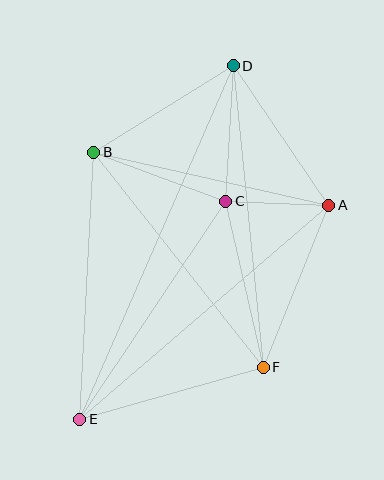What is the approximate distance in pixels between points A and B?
The distance between A and B is approximately 241 pixels.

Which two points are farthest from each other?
Points D and E are farthest from each other.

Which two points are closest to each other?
Points A and C are closest to each other.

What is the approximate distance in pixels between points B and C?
The distance between B and C is approximately 141 pixels.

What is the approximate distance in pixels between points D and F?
The distance between D and F is approximately 303 pixels.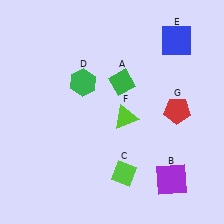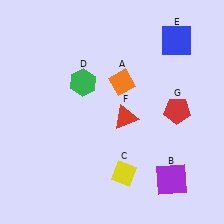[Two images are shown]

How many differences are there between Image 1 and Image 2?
There are 3 differences between the two images.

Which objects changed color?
A changed from green to orange. C changed from lime to yellow. F changed from lime to red.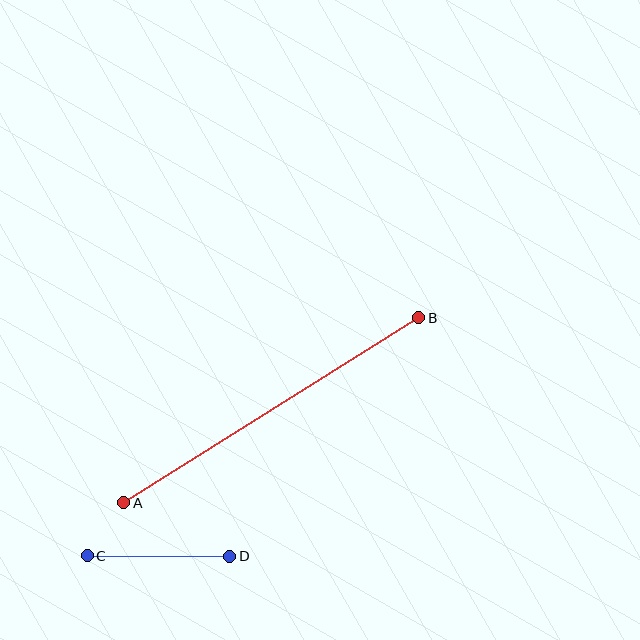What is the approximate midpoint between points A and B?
The midpoint is at approximately (271, 410) pixels.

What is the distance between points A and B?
The distance is approximately 348 pixels.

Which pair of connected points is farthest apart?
Points A and B are farthest apart.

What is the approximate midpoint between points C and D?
The midpoint is at approximately (158, 556) pixels.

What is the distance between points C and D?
The distance is approximately 143 pixels.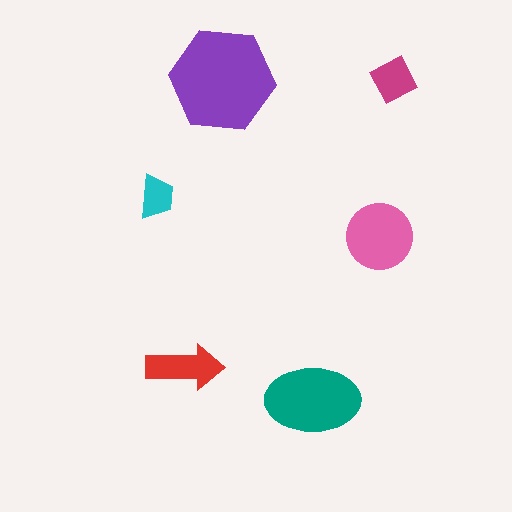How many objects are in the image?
There are 6 objects in the image.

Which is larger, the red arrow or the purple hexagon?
The purple hexagon.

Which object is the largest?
The purple hexagon.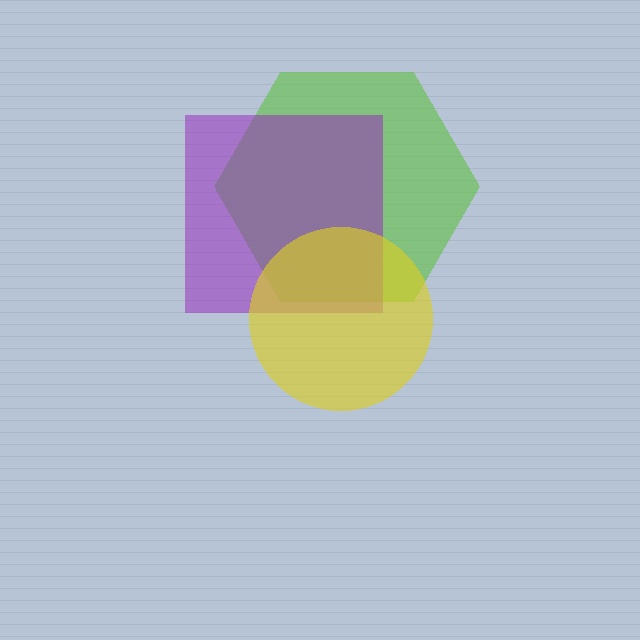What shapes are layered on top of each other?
The layered shapes are: a lime hexagon, a purple square, a yellow circle.